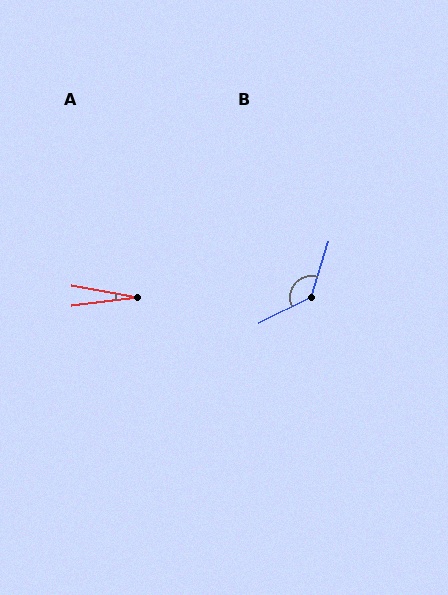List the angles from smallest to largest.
A (17°), B (133°).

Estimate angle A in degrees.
Approximately 17 degrees.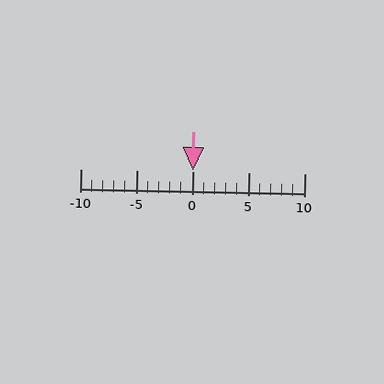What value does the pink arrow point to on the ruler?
The pink arrow points to approximately 0.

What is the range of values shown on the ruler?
The ruler shows values from -10 to 10.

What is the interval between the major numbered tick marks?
The major tick marks are spaced 5 units apart.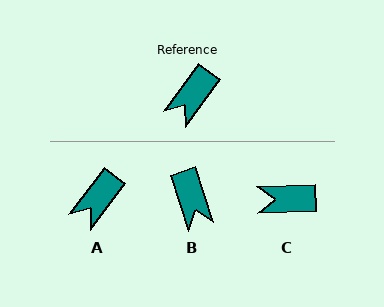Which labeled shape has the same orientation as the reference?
A.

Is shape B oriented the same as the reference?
No, it is off by about 55 degrees.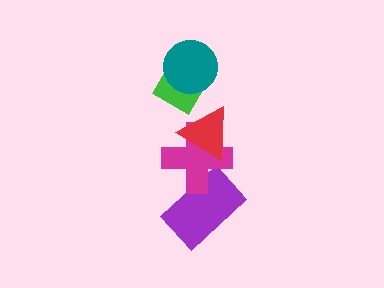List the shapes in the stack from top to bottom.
From top to bottom: the teal circle, the green diamond, the red triangle, the magenta cross, the purple rectangle.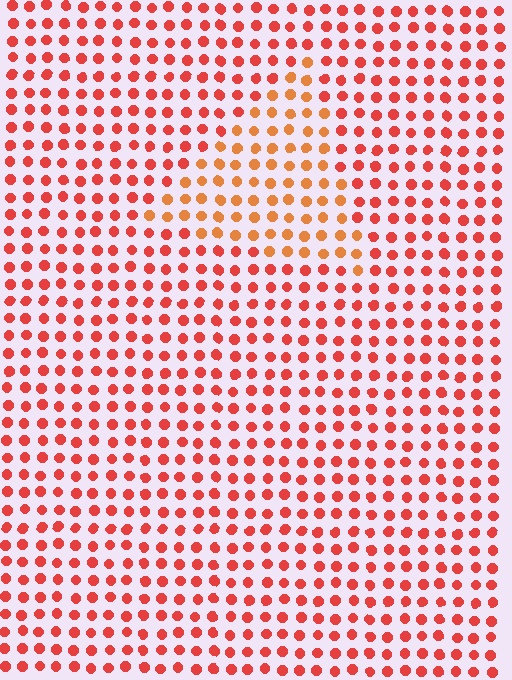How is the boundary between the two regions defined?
The boundary is defined purely by a slight shift in hue (about 25 degrees). Spacing, size, and orientation are identical on both sides.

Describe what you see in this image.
The image is filled with small red elements in a uniform arrangement. A triangle-shaped region is visible where the elements are tinted to a slightly different hue, forming a subtle color boundary.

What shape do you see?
I see a triangle.